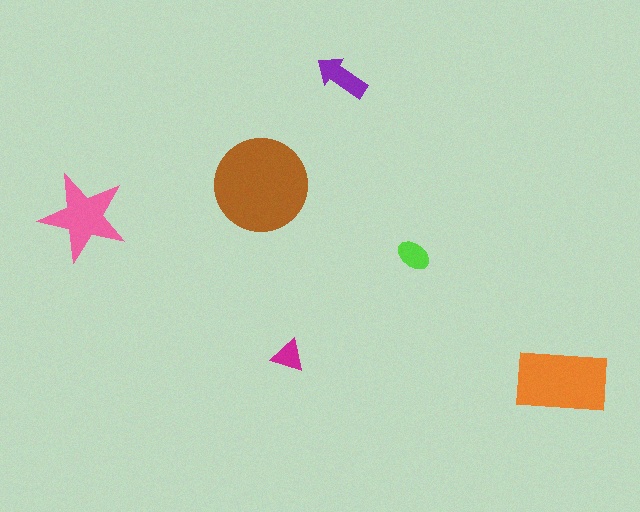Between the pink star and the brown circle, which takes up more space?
The brown circle.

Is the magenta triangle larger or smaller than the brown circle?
Smaller.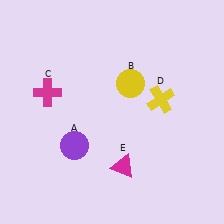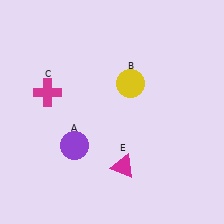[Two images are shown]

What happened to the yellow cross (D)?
The yellow cross (D) was removed in Image 2. It was in the top-right area of Image 1.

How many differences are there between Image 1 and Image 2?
There is 1 difference between the two images.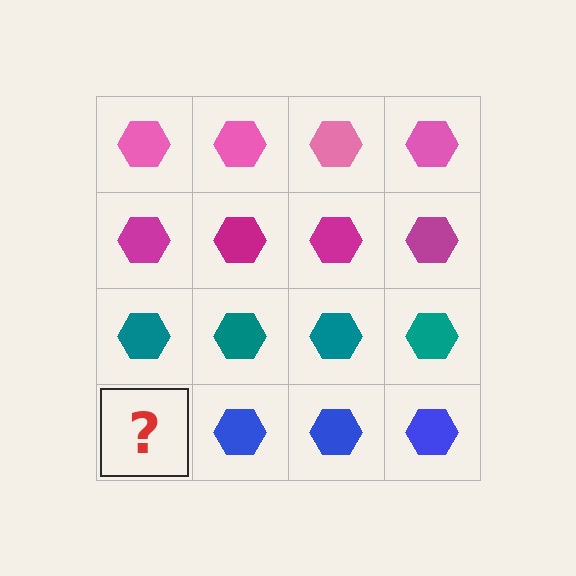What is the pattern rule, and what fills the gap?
The rule is that each row has a consistent color. The gap should be filled with a blue hexagon.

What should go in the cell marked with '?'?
The missing cell should contain a blue hexagon.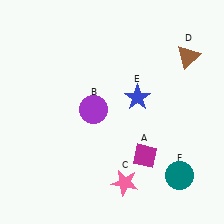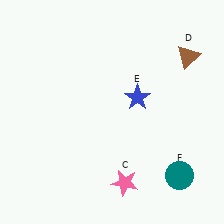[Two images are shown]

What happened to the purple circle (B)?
The purple circle (B) was removed in Image 2. It was in the top-left area of Image 1.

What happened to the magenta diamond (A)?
The magenta diamond (A) was removed in Image 2. It was in the bottom-right area of Image 1.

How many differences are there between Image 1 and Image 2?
There are 2 differences between the two images.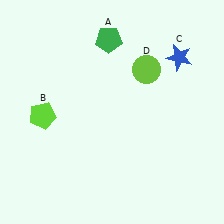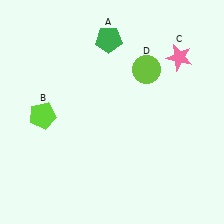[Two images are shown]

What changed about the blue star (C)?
In Image 1, C is blue. In Image 2, it changed to pink.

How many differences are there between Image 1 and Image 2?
There is 1 difference between the two images.